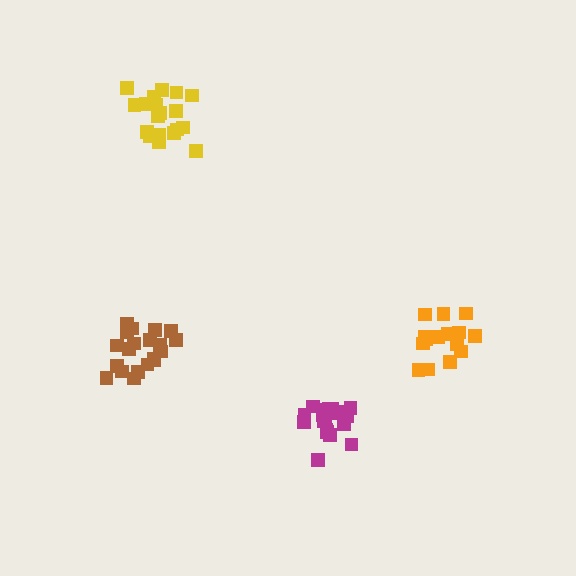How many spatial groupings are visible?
There are 4 spatial groupings.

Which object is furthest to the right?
The orange cluster is rightmost.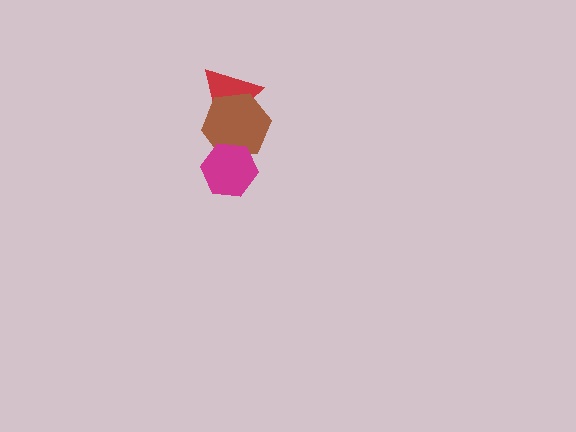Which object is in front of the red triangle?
The brown hexagon is in front of the red triangle.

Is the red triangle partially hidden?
Yes, it is partially covered by another shape.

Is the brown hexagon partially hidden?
Yes, it is partially covered by another shape.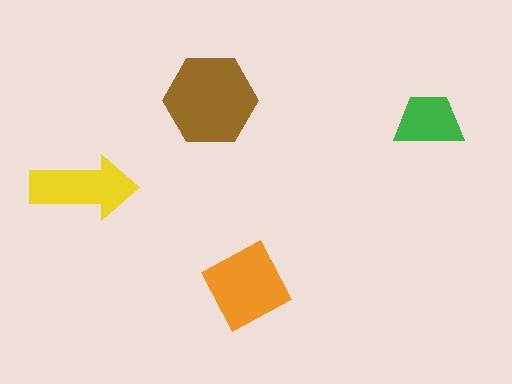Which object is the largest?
The brown hexagon.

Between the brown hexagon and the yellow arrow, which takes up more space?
The brown hexagon.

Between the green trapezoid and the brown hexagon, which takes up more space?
The brown hexagon.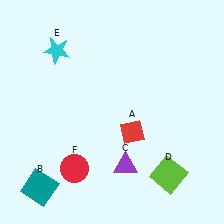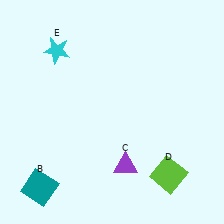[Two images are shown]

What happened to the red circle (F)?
The red circle (F) was removed in Image 2. It was in the bottom-left area of Image 1.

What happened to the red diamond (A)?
The red diamond (A) was removed in Image 2. It was in the bottom-right area of Image 1.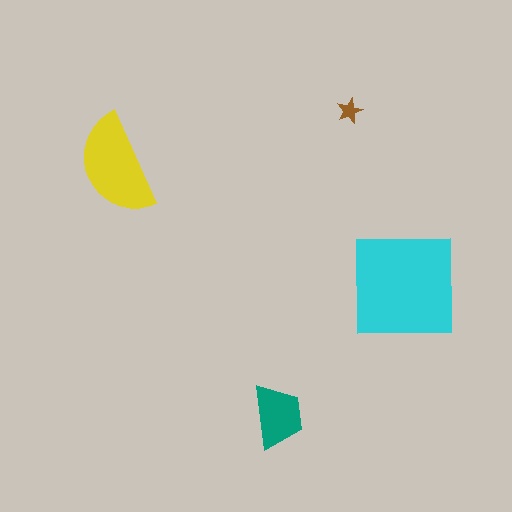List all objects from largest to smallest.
The cyan square, the yellow semicircle, the teal trapezoid, the brown star.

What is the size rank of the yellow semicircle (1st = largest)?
2nd.